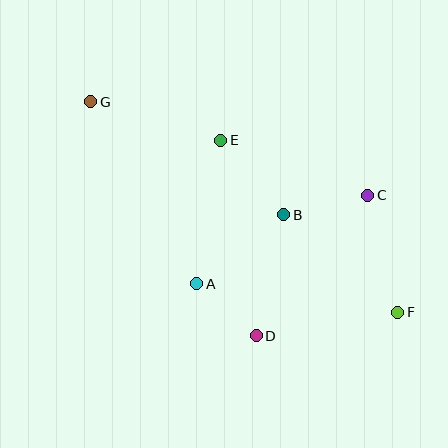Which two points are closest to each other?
Points A and D are closest to each other.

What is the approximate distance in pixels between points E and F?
The distance between E and F is approximately 247 pixels.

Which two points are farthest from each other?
Points F and G are farthest from each other.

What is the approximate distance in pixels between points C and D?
The distance between C and D is approximately 179 pixels.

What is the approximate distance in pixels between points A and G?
The distance between A and G is approximately 211 pixels.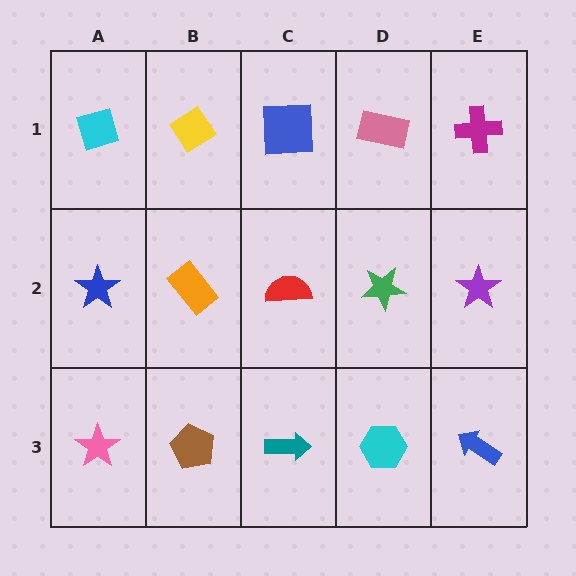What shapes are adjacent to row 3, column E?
A purple star (row 2, column E), a cyan hexagon (row 3, column D).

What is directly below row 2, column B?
A brown pentagon.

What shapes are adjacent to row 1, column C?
A red semicircle (row 2, column C), a yellow diamond (row 1, column B), a pink rectangle (row 1, column D).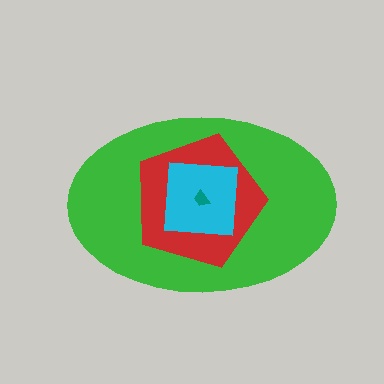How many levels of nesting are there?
4.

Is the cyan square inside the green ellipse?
Yes.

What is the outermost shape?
The green ellipse.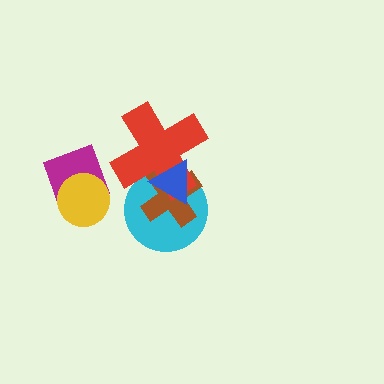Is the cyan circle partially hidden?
Yes, it is partially covered by another shape.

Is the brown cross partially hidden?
Yes, it is partially covered by another shape.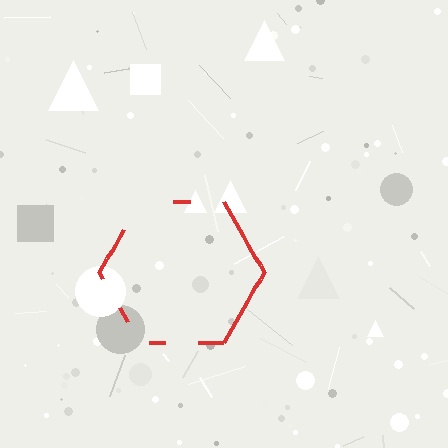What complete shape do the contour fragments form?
The contour fragments form a hexagon.